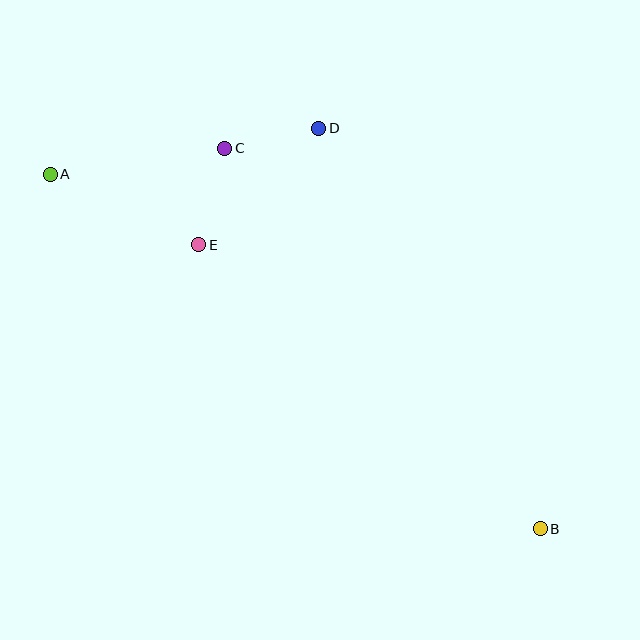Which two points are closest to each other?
Points C and D are closest to each other.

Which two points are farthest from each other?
Points A and B are farthest from each other.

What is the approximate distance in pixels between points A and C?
The distance between A and C is approximately 177 pixels.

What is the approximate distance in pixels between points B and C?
The distance between B and C is approximately 494 pixels.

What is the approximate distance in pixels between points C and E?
The distance between C and E is approximately 100 pixels.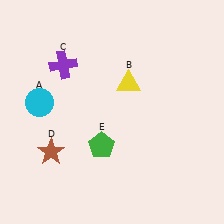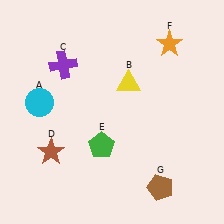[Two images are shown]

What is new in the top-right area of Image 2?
An orange star (F) was added in the top-right area of Image 2.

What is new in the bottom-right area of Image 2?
A brown pentagon (G) was added in the bottom-right area of Image 2.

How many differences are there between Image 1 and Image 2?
There are 2 differences between the two images.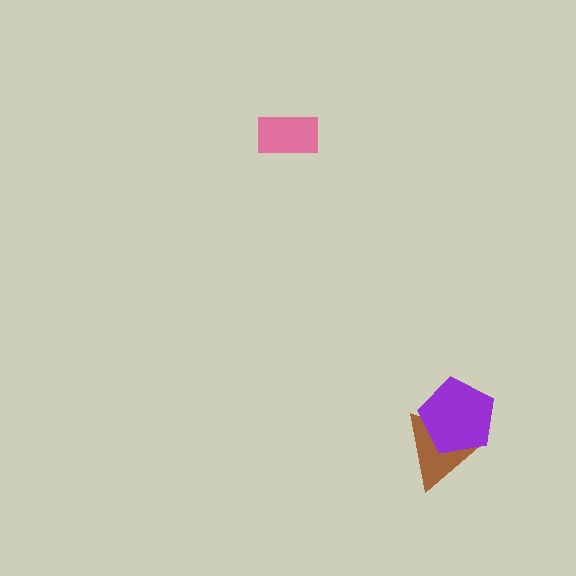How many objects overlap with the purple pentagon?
1 object overlaps with the purple pentagon.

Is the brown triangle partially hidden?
Yes, it is partially covered by another shape.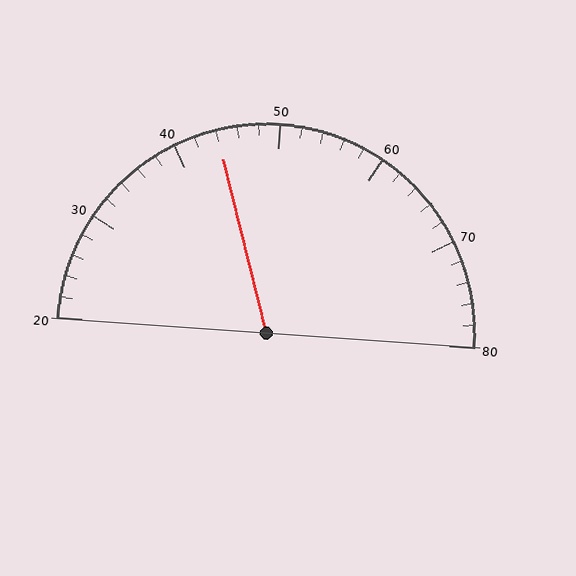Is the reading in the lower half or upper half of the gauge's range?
The reading is in the lower half of the range (20 to 80).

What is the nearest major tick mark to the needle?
The nearest major tick mark is 40.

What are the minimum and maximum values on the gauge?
The gauge ranges from 20 to 80.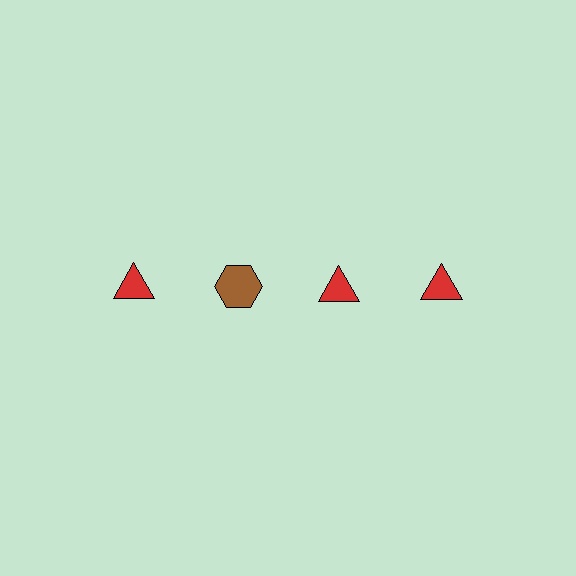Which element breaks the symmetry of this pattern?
The brown hexagon in the top row, second from left column breaks the symmetry. All other shapes are red triangles.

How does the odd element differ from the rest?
It differs in both color (brown instead of red) and shape (hexagon instead of triangle).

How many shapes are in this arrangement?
There are 4 shapes arranged in a grid pattern.